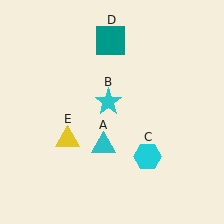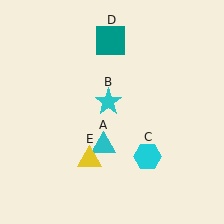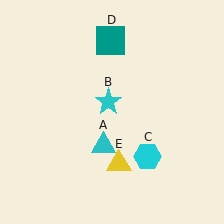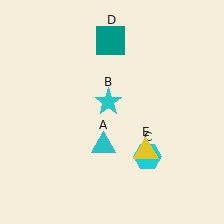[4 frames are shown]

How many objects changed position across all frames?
1 object changed position: yellow triangle (object E).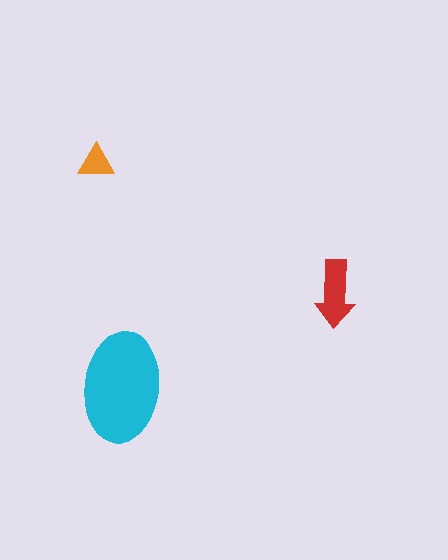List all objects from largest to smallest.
The cyan ellipse, the red arrow, the orange triangle.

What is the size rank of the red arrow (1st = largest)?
2nd.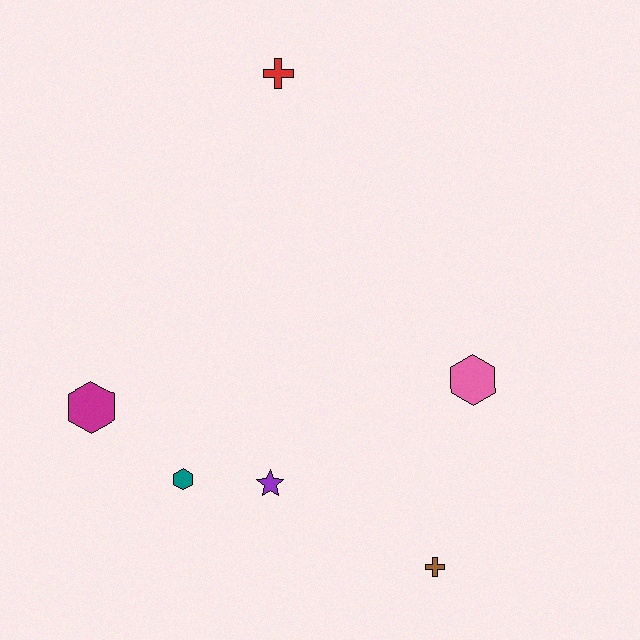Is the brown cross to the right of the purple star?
Yes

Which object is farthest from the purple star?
The red cross is farthest from the purple star.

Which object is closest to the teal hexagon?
The purple star is closest to the teal hexagon.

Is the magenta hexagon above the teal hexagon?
Yes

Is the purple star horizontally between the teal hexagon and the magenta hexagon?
No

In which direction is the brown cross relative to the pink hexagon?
The brown cross is below the pink hexagon.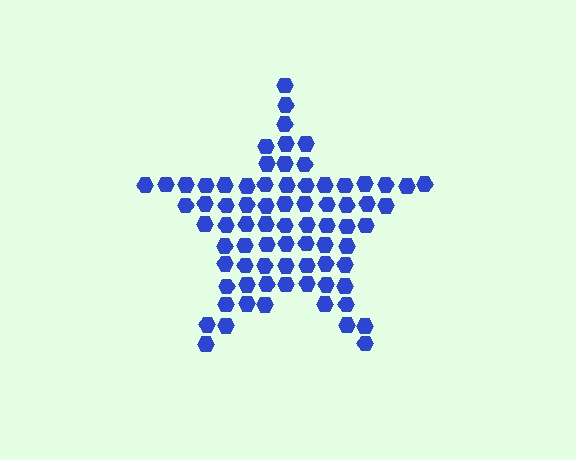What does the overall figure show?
The overall figure shows a star.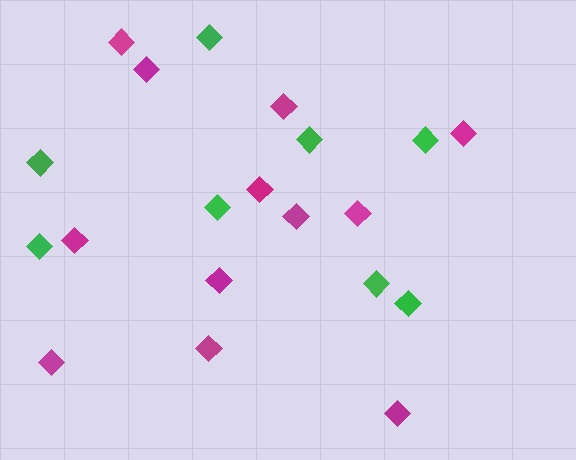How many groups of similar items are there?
There are 2 groups: one group of magenta diamonds (12) and one group of green diamonds (8).